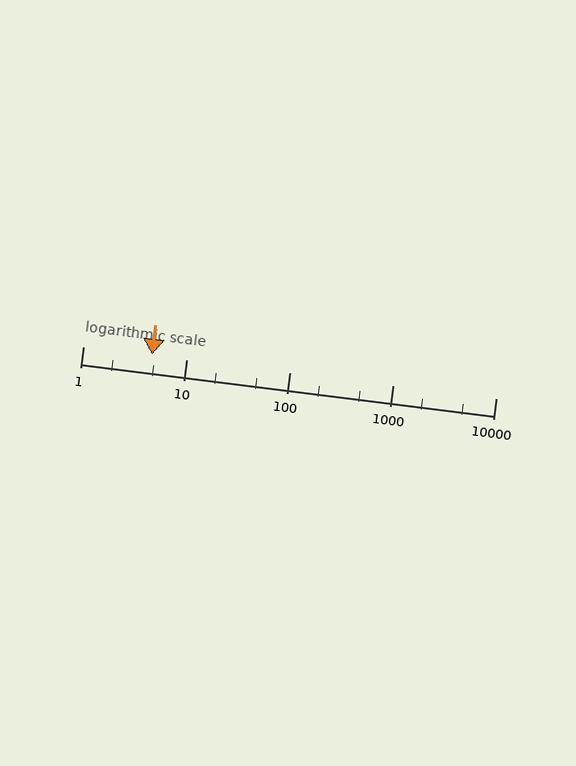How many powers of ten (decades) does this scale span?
The scale spans 4 decades, from 1 to 10000.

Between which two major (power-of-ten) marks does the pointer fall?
The pointer is between 1 and 10.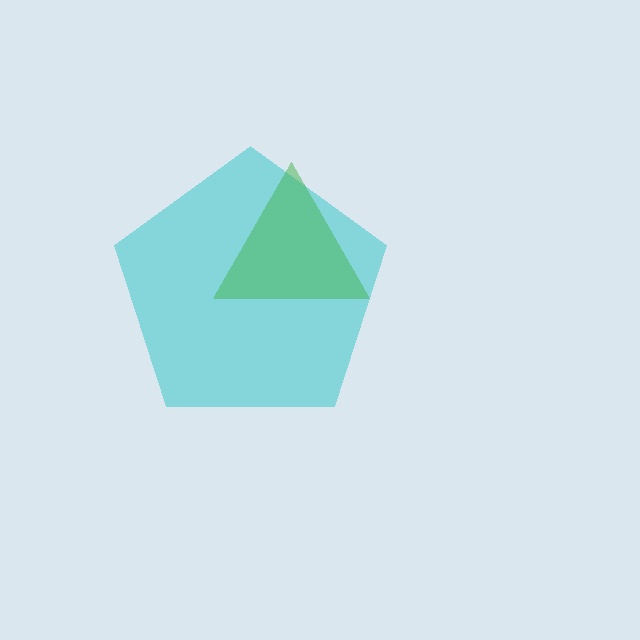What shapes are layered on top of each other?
The layered shapes are: a cyan pentagon, a green triangle.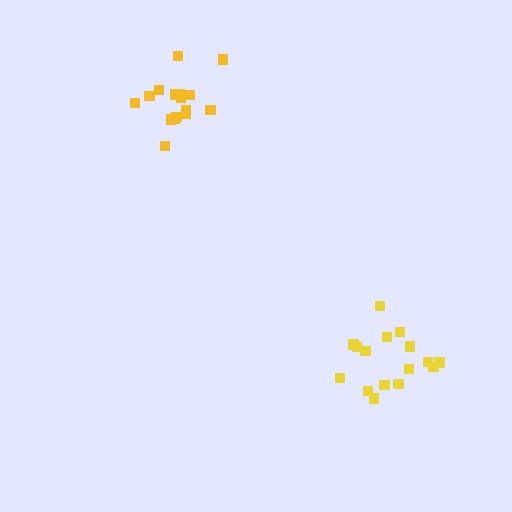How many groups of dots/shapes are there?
There are 2 groups.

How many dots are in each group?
Group 1: 16 dots, Group 2: 16 dots (32 total).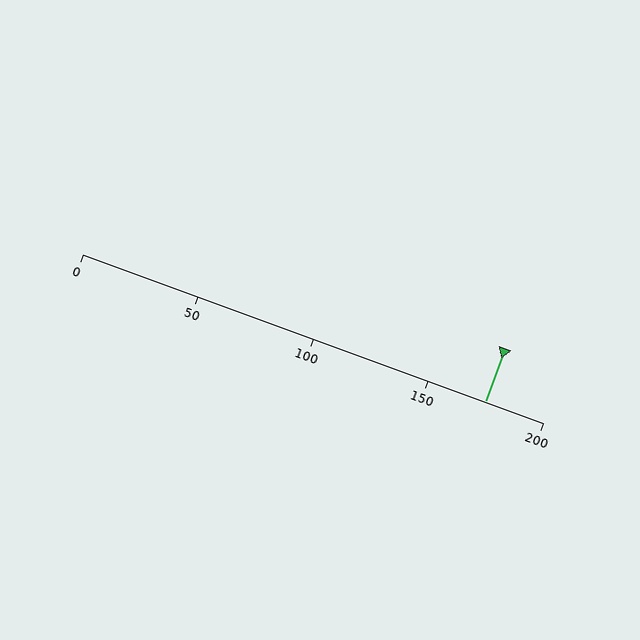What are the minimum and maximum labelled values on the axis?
The axis runs from 0 to 200.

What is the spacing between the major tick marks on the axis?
The major ticks are spaced 50 apart.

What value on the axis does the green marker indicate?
The marker indicates approximately 175.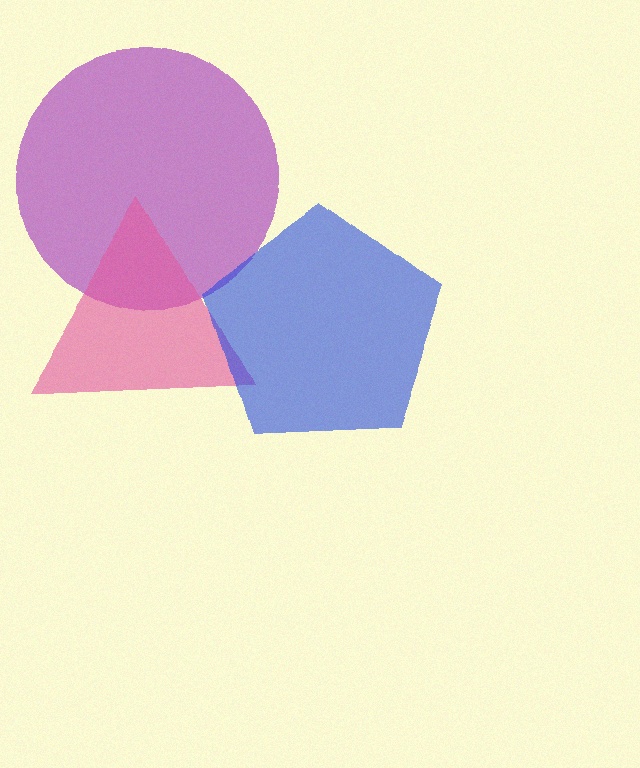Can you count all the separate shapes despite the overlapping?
Yes, there are 3 separate shapes.